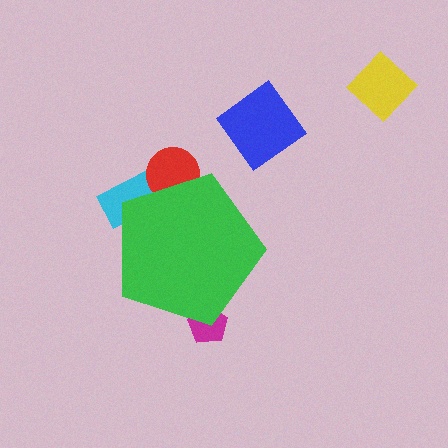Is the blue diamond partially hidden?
No, the blue diamond is fully visible.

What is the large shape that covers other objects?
A green pentagon.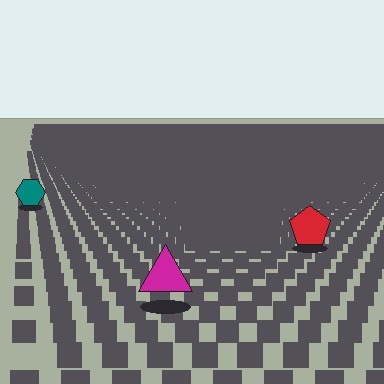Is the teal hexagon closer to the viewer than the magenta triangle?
No. The magenta triangle is closer — you can tell from the texture gradient: the ground texture is coarser near it.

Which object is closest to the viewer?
The magenta triangle is closest. The texture marks near it are larger and more spread out.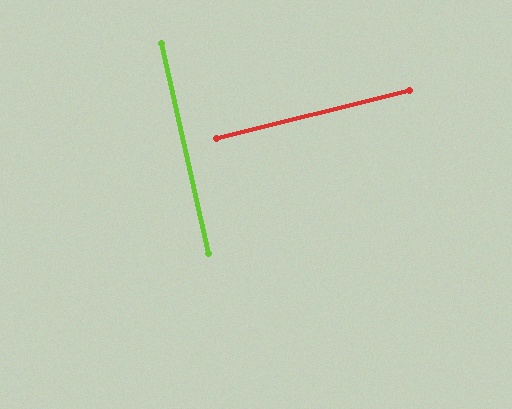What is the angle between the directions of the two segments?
Approximately 89 degrees.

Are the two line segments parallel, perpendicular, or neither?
Perpendicular — they meet at approximately 89°.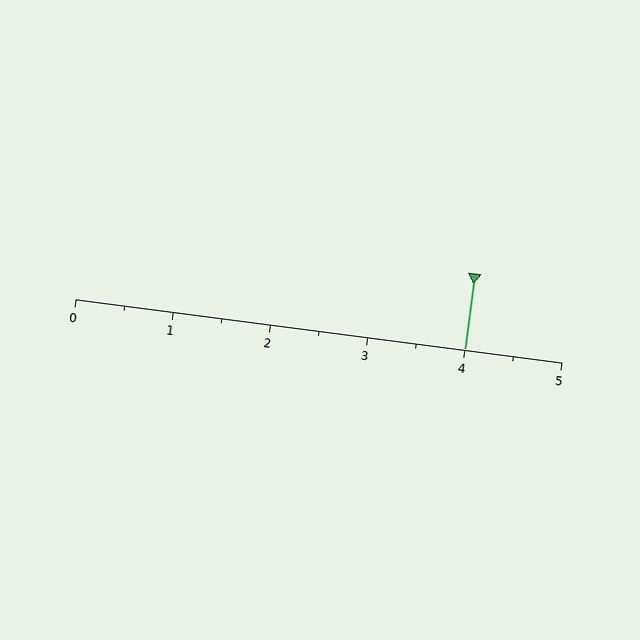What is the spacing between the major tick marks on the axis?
The major ticks are spaced 1 apart.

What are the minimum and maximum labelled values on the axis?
The axis runs from 0 to 5.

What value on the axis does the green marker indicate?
The marker indicates approximately 4.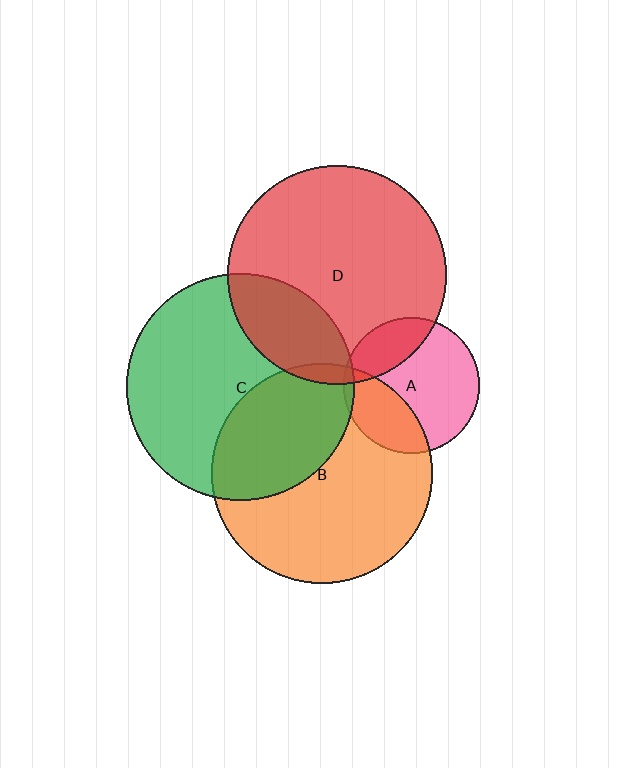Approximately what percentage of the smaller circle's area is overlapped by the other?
Approximately 30%.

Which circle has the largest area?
Circle C (green).